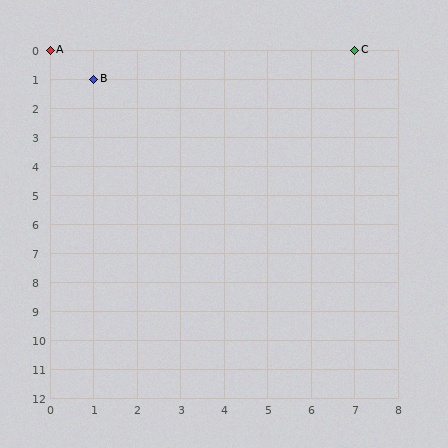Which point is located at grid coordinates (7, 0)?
Point C is at (7, 0).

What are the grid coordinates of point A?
Point A is at grid coordinates (0, 0).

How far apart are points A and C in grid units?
Points A and C are 7 columns apart.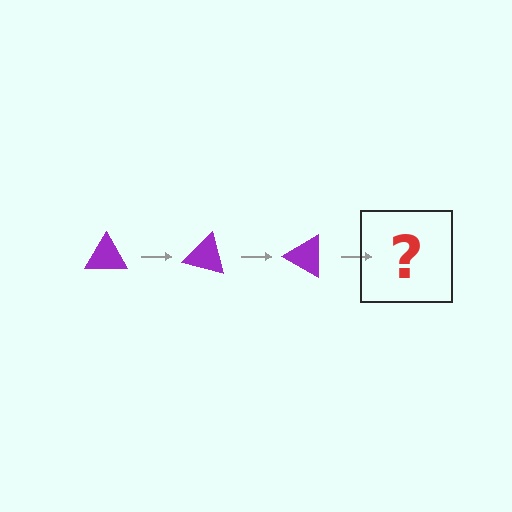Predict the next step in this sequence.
The next step is a purple triangle rotated 45 degrees.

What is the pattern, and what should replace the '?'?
The pattern is that the triangle rotates 15 degrees each step. The '?' should be a purple triangle rotated 45 degrees.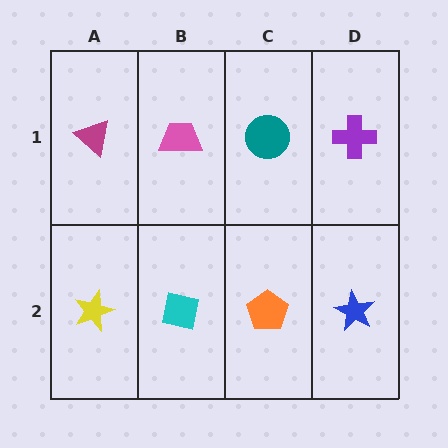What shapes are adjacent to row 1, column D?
A blue star (row 2, column D), a teal circle (row 1, column C).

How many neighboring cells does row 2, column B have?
3.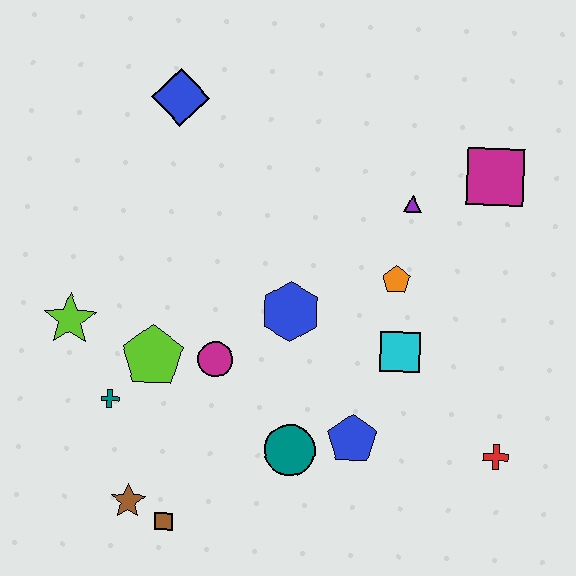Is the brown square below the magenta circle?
Yes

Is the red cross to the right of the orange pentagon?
Yes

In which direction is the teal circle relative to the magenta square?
The teal circle is below the magenta square.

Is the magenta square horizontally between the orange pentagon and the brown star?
No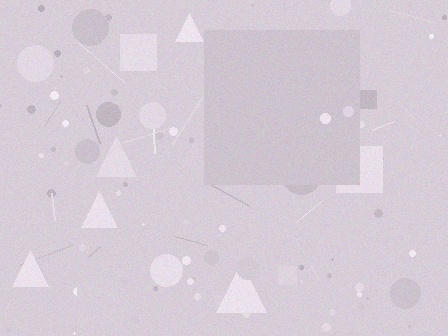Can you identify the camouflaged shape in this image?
The camouflaged shape is a square.